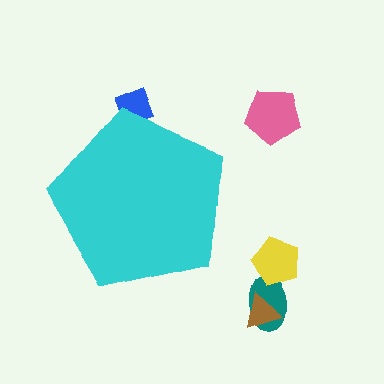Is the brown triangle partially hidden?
No, the brown triangle is fully visible.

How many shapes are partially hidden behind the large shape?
1 shape is partially hidden.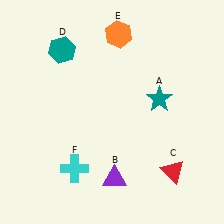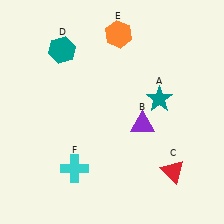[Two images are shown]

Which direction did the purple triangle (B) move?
The purple triangle (B) moved up.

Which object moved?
The purple triangle (B) moved up.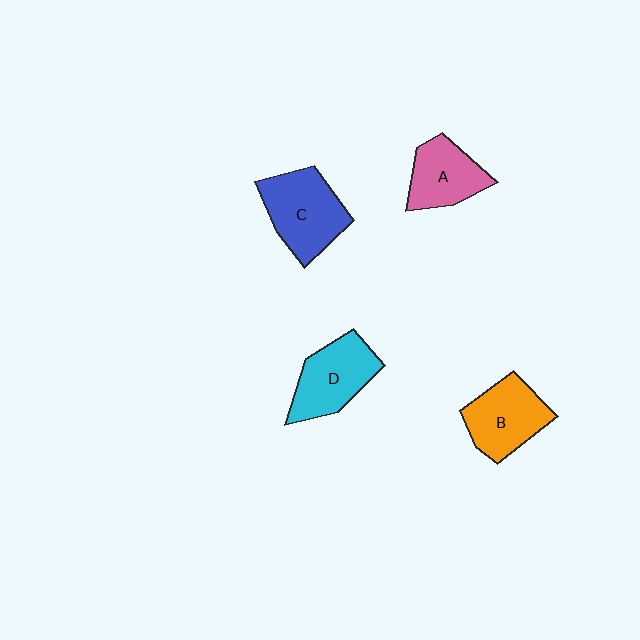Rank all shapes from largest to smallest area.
From largest to smallest: C (blue), D (cyan), B (orange), A (pink).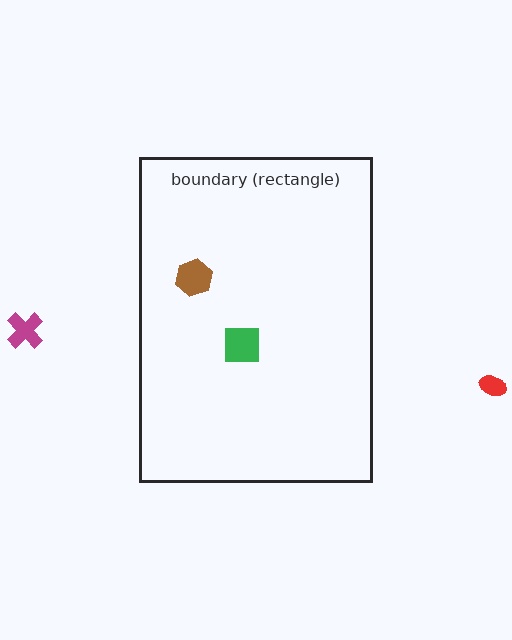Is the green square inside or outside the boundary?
Inside.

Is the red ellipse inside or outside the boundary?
Outside.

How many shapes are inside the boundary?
2 inside, 2 outside.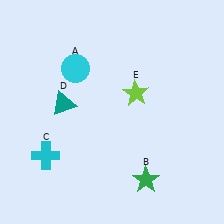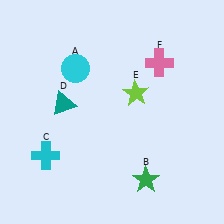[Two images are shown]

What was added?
A pink cross (F) was added in Image 2.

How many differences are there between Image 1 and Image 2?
There is 1 difference between the two images.